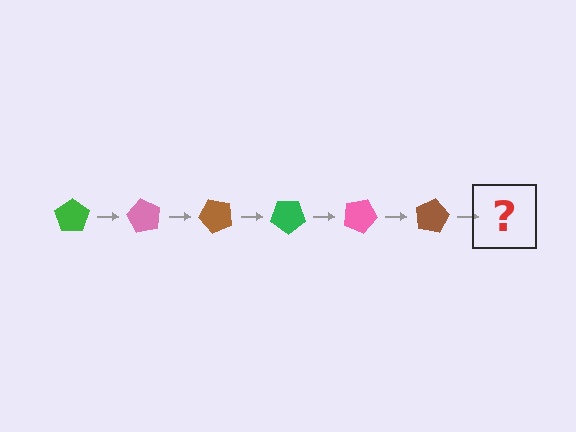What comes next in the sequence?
The next element should be a green pentagon, rotated 360 degrees from the start.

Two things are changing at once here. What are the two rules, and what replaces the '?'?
The two rules are that it rotates 60 degrees each step and the color cycles through green, pink, and brown. The '?' should be a green pentagon, rotated 360 degrees from the start.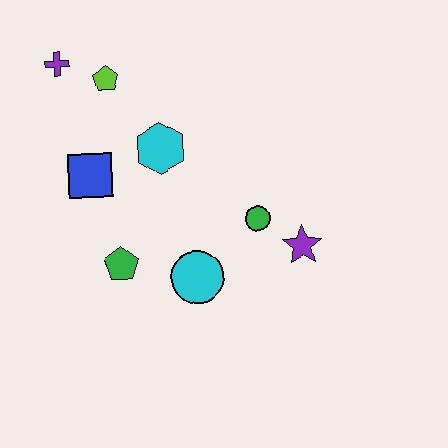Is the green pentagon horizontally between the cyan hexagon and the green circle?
No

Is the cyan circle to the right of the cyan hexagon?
Yes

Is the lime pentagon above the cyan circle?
Yes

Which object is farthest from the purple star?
The purple cross is farthest from the purple star.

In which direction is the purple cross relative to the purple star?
The purple cross is to the left of the purple star.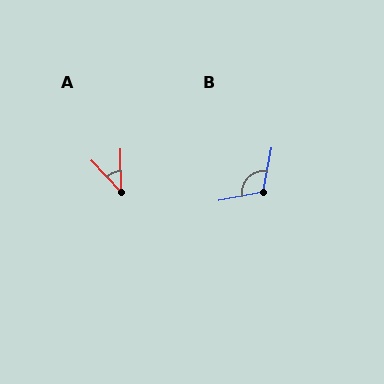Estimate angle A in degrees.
Approximately 43 degrees.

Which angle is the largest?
B, at approximately 112 degrees.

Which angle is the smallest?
A, at approximately 43 degrees.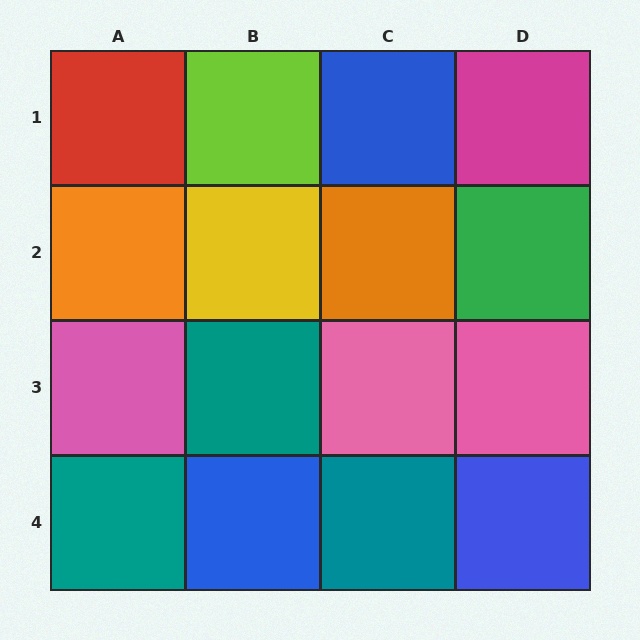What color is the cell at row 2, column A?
Orange.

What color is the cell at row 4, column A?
Teal.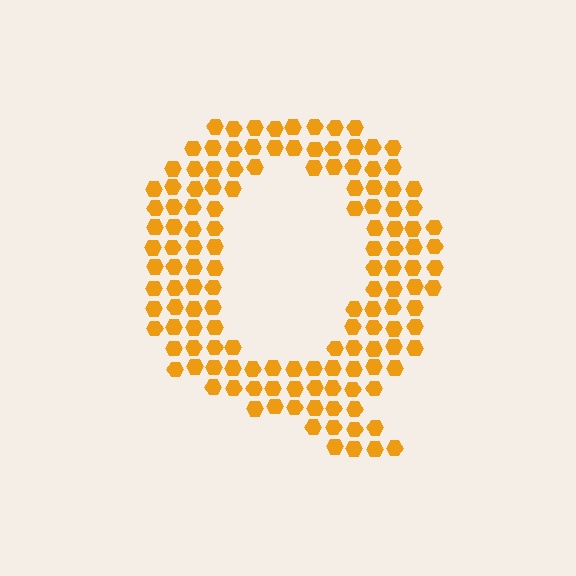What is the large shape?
The large shape is the letter Q.